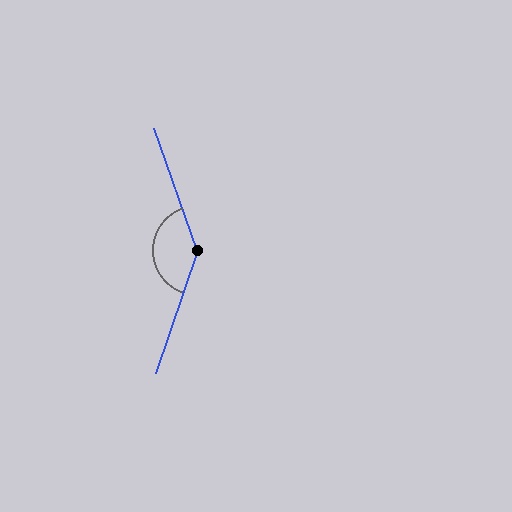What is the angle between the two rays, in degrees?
Approximately 141 degrees.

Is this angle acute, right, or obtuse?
It is obtuse.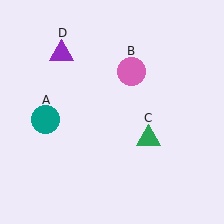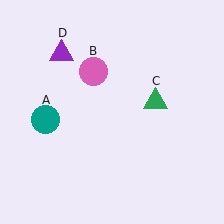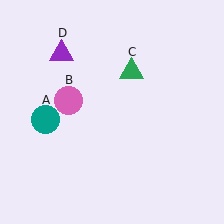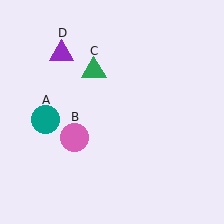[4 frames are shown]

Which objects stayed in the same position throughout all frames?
Teal circle (object A) and purple triangle (object D) remained stationary.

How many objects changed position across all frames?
2 objects changed position: pink circle (object B), green triangle (object C).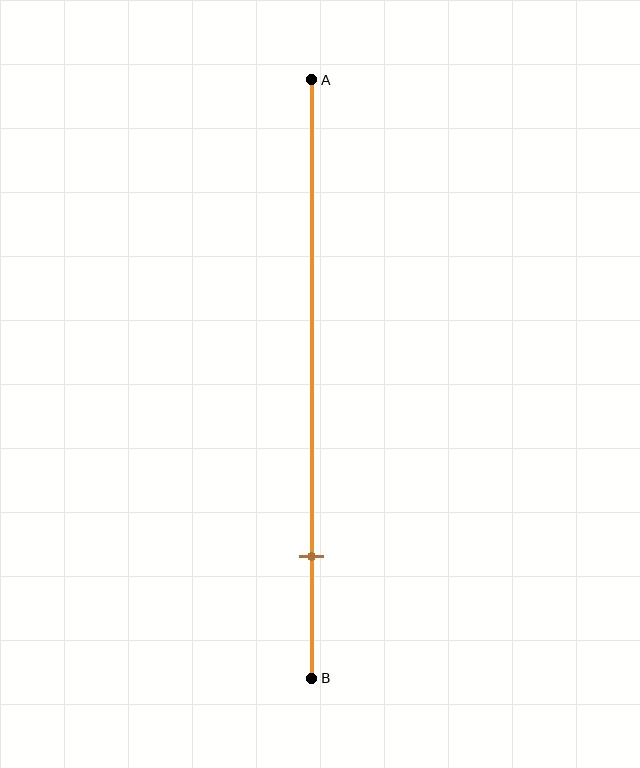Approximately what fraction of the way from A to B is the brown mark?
The brown mark is approximately 80% of the way from A to B.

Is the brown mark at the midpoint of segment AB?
No, the mark is at about 80% from A, not at the 50% midpoint.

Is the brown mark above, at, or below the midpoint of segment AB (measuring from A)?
The brown mark is below the midpoint of segment AB.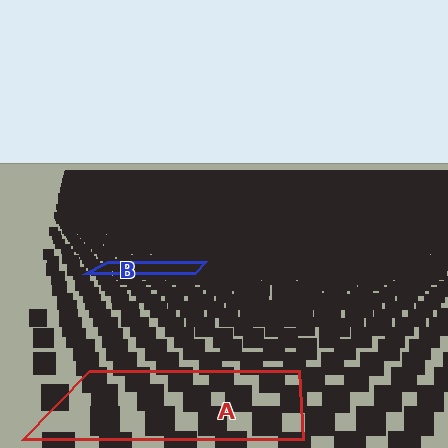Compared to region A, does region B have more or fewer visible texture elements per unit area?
Region B has more texture elements per unit area — they are packed more densely because it is farther away.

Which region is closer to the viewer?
Region A is closer. The texture elements there are larger and more spread out.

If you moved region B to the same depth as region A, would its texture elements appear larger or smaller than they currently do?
They would appear larger. At a closer depth, the same texture elements are projected at a bigger on-screen size.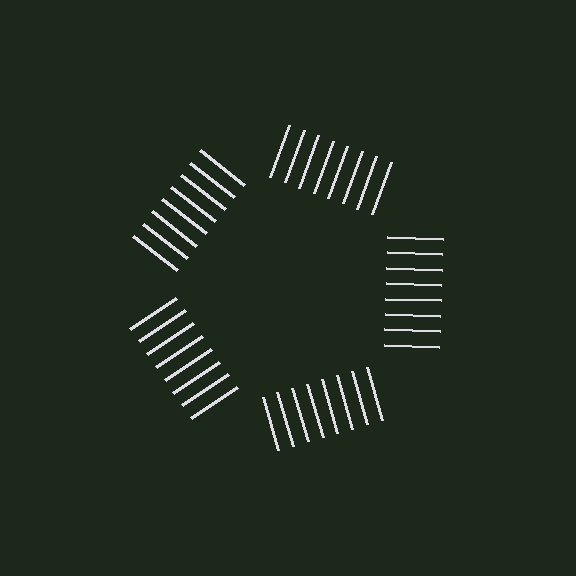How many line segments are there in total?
40 — 8 along each of the 5 edges.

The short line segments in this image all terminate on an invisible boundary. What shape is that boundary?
An illusory pentagon — the line segments terminate on its edges but no continuous stroke is drawn.